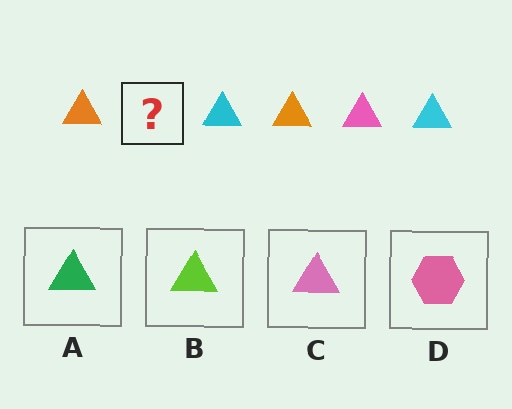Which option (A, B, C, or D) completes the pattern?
C.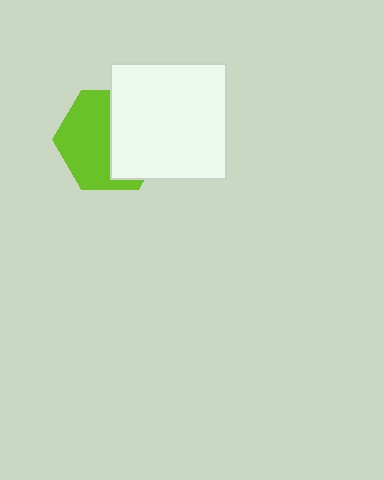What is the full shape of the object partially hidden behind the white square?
The partially hidden object is a lime hexagon.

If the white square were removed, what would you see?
You would see the complete lime hexagon.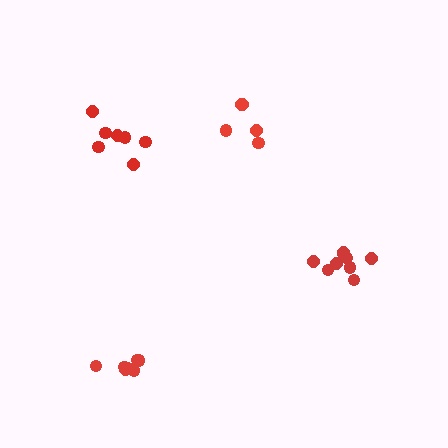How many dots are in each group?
Group 1: 5 dots, Group 2: 7 dots, Group 3: 9 dots, Group 4: 7 dots (28 total).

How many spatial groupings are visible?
There are 4 spatial groupings.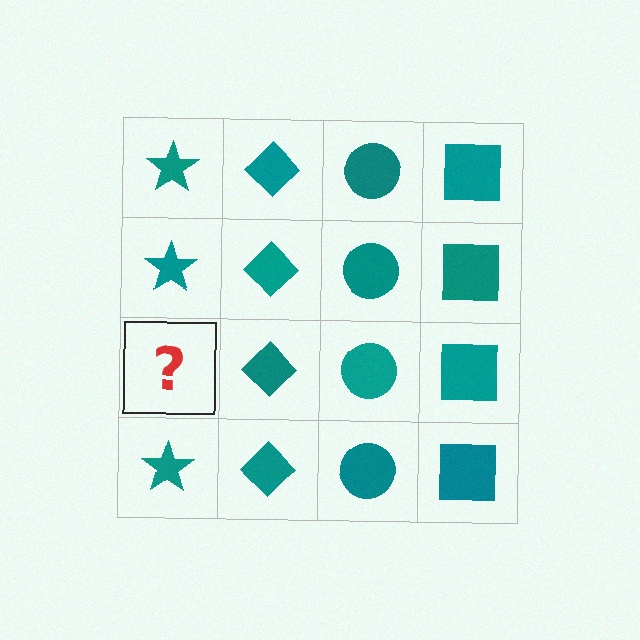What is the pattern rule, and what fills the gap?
The rule is that each column has a consistent shape. The gap should be filled with a teal star.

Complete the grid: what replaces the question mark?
The question mark should be replaced with a teal star.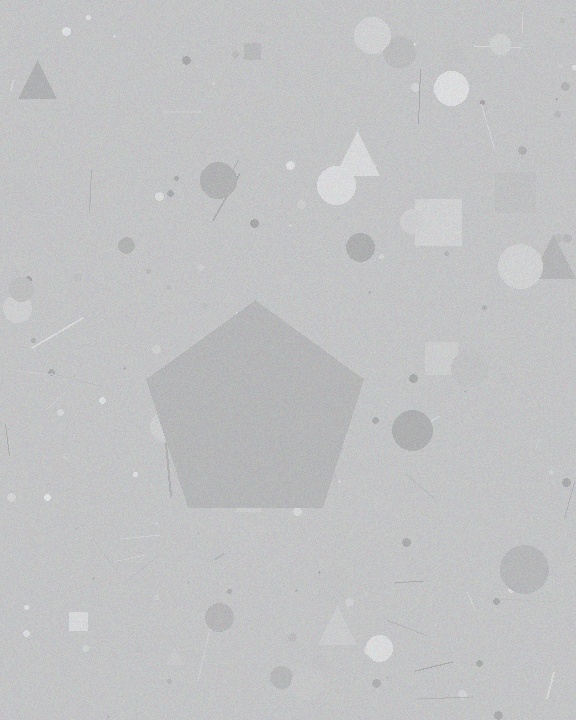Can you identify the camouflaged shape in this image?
The camouflaged shape is a pentagon.